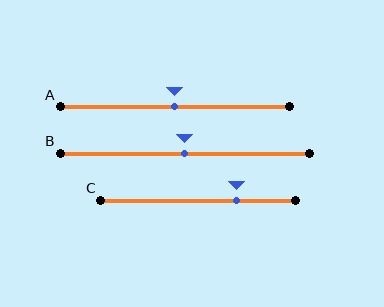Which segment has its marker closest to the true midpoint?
Segment A has its marker closest to the true midpoint.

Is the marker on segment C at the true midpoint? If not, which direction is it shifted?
No, the marker on segment C is shifted to the right by about 20% of the segment length.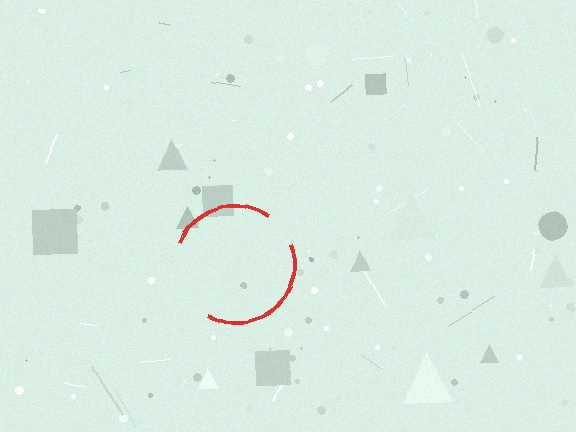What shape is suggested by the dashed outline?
The dashed outline suggests a circle.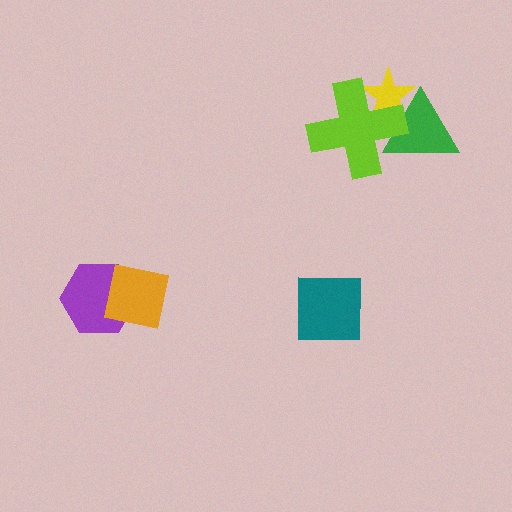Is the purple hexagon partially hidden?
Yes, it is partially covered by another shape.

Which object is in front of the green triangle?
The lime cross is in front of the green triangle.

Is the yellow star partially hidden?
Yes, it is partially covered by another shape.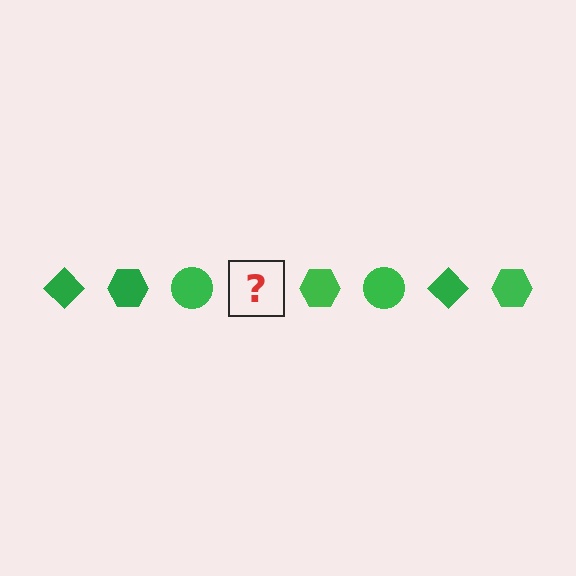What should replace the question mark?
The question mark should be replaced with a green diamond.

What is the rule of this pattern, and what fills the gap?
The rule is that the pattern cycles through diamond, hexagon, circle shapes in green. The gap should be filled with a green diamond.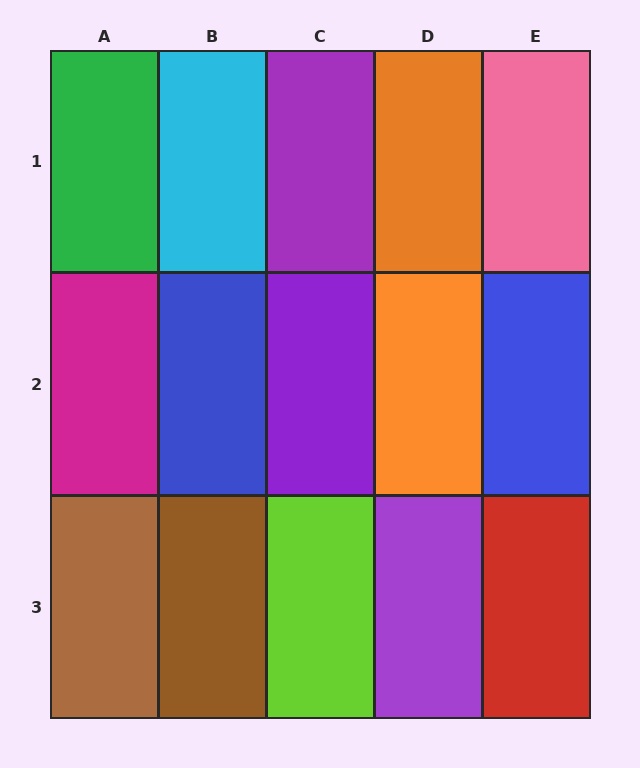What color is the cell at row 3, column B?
Brown.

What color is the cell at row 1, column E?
Pink.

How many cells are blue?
2 cells are blue.